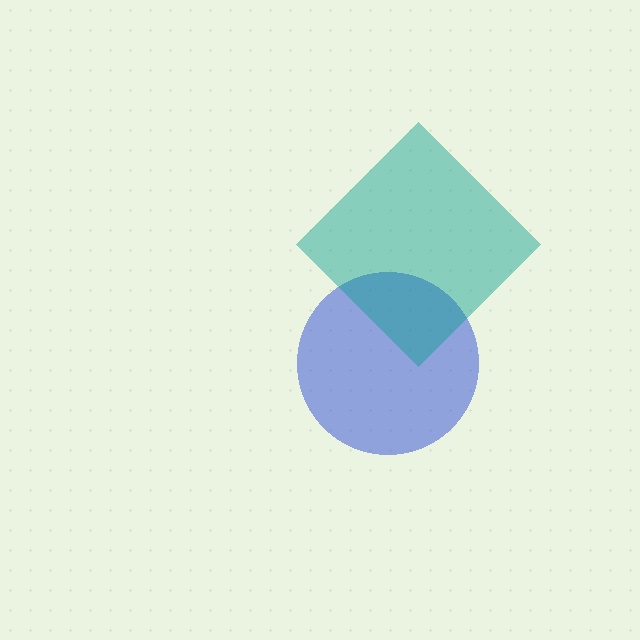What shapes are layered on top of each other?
The layered shapes are: a blue circle, a teal diamond.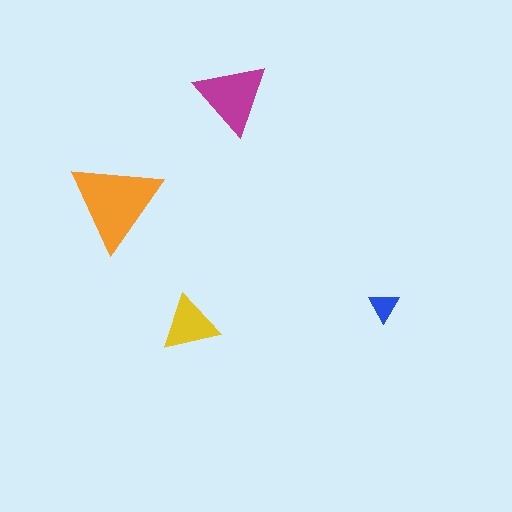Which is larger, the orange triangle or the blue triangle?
The orange one.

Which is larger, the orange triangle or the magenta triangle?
The orange one.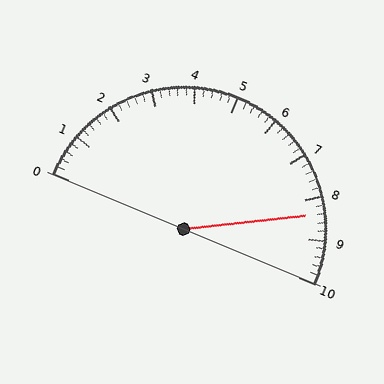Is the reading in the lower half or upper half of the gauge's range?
The reading is in the upper half of the range (0 to 10).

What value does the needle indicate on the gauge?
The needle indicates approximately 8.4.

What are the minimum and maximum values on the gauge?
The gauge ranges from 0 to 10.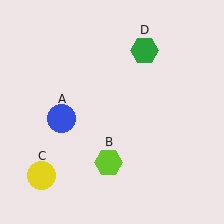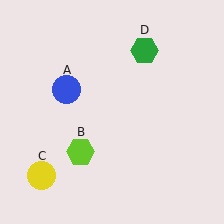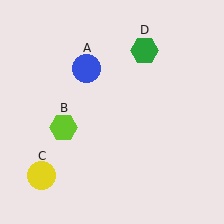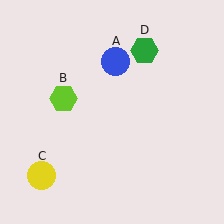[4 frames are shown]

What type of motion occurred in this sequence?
The blue circle (object A), lime hexagon (object B) rotated clockwise around the center of the scene.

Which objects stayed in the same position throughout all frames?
Yellow circle (object C) and green hexagon (object D) remained stationary.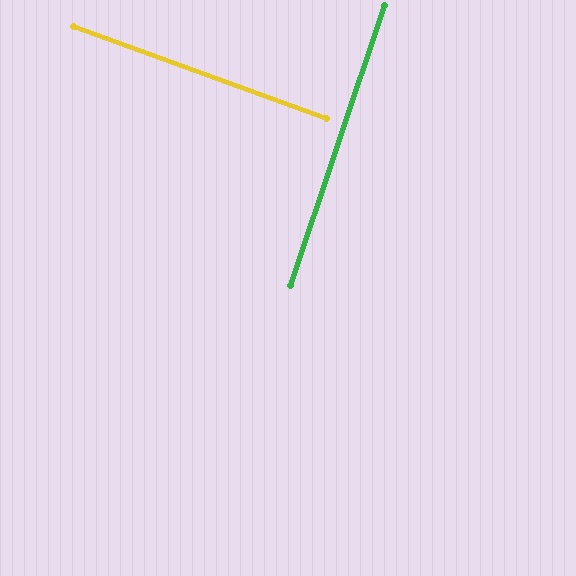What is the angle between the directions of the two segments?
Approximately 89 degrees.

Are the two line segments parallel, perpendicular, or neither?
Perpendicular — they meet at approximately 89°.